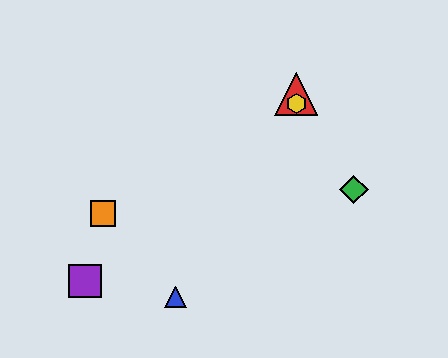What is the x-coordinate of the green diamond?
The green diamond is at x≈354.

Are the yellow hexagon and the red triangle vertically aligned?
Yes, both are at x≈296.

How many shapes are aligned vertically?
2 shapes (the red triangle, the yellow hexagon) are aligned vertically.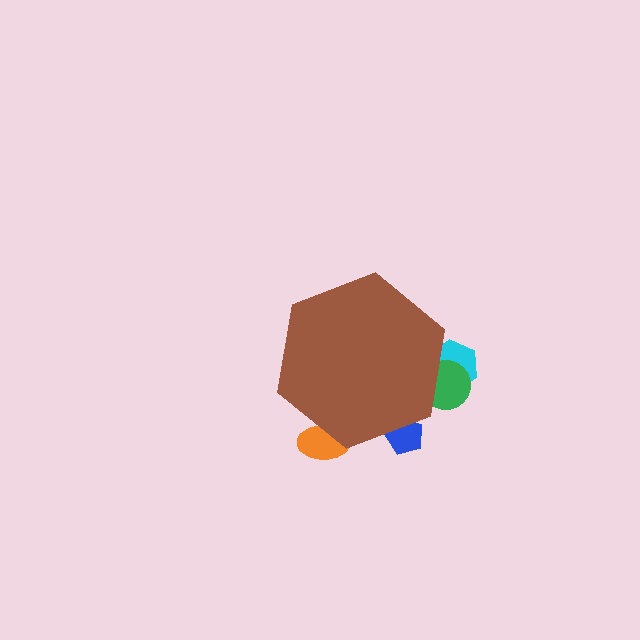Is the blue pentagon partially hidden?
Yes, the blue pentagon is partially hidden behind the brown hexagon.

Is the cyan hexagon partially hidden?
Yes, the cyan hexagon is partially hidden behind the brown hexagon.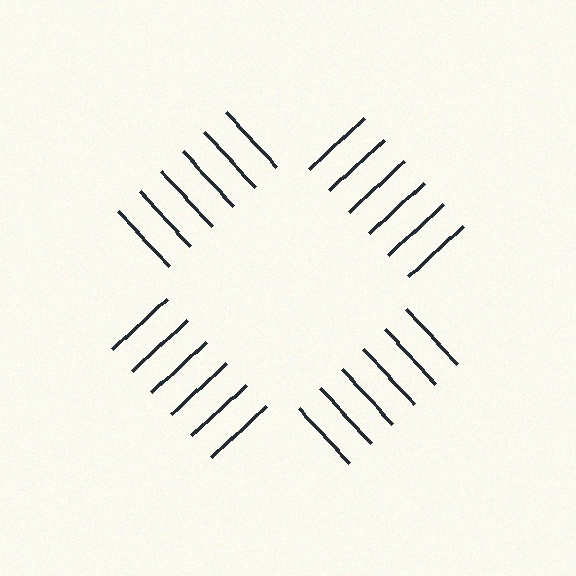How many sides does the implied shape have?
4 sides — the line-ends trace a square.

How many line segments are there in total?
24 — 6 along each of the 4 edges.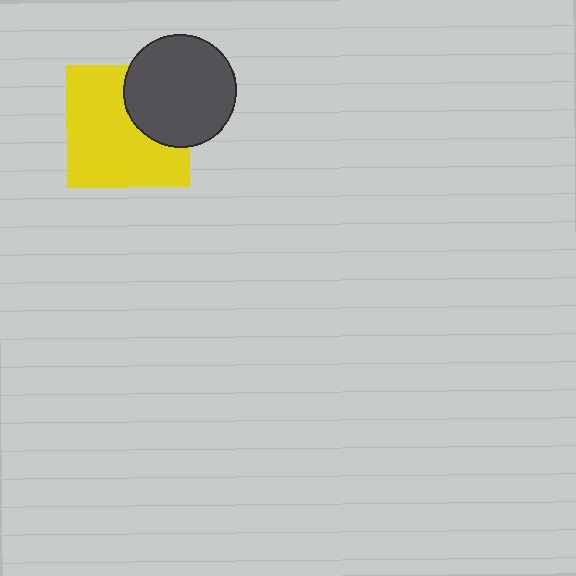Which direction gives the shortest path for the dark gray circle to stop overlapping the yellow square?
Moving right gives the shortest separation.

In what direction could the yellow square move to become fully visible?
The yellow square could move left. That would shift it out from behind the dark gray circle entirely.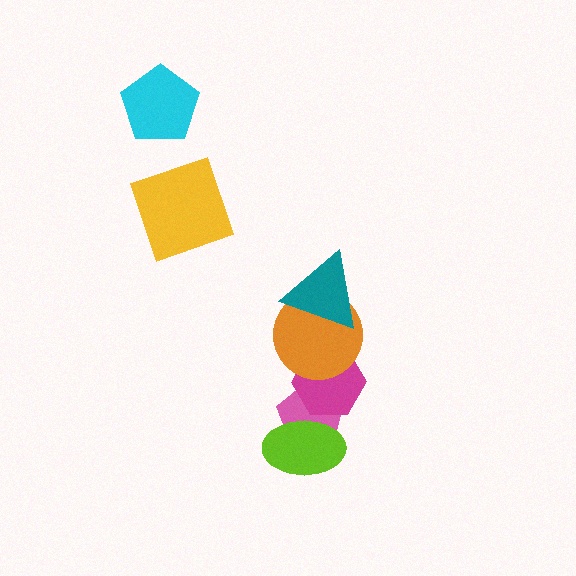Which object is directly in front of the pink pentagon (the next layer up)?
The magenta hexagon is directly in front of the pink pentagon.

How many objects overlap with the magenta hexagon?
3 objects overlap with the magenta hexagon.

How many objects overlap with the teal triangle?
1 object overlaps with the teal triangle.